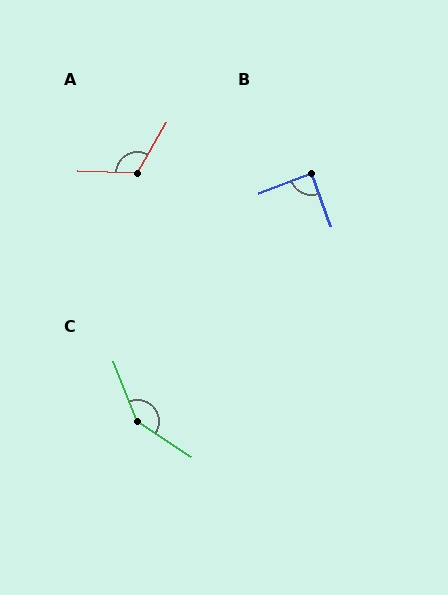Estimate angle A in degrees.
Approximately 117 degrees.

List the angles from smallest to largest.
B (90°), A (117°), C (145°).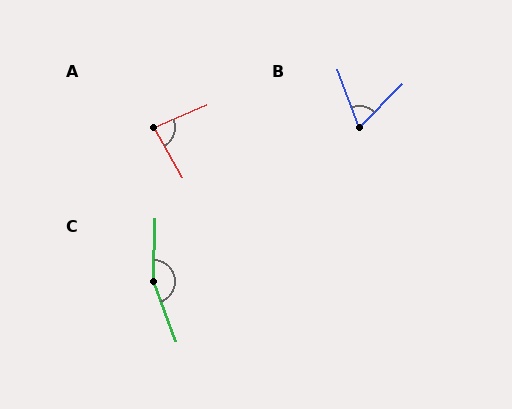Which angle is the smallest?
B, at approximately 66 degrees.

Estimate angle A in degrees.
Approximately 83 degrees.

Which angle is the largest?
C, at approximately 158 degrees.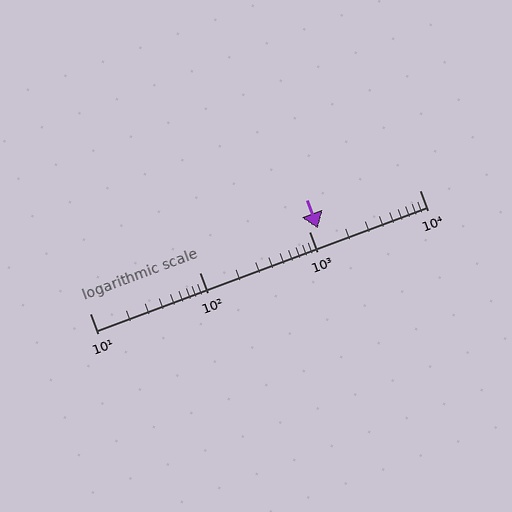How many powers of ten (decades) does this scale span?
The scale spans 3 decades, from 10 to 10000.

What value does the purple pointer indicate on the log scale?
The pointer indicates approximately 1200.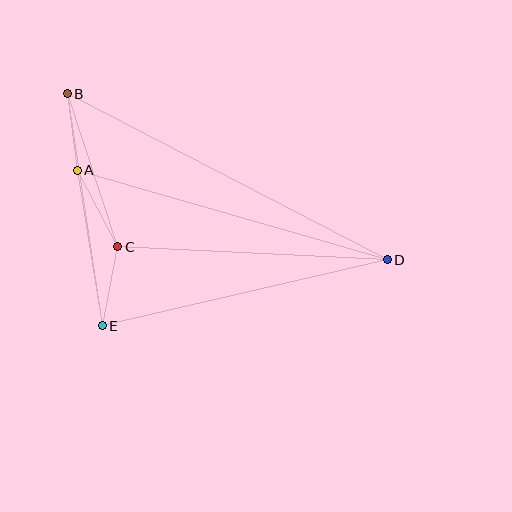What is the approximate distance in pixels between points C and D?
The distance between C and D is approximately 270 pixels.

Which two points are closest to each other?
Points A and B are closest to each other.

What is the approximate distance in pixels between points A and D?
The distance between A and D is approximately 323 pixels.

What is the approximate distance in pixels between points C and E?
The distance between C and E is approximately 81 pixels.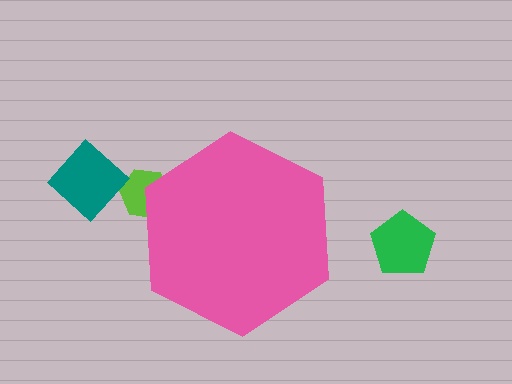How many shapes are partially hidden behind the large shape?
1 shape is partially hidden.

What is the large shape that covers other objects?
A pink hexagon.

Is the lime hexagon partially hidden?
Yes, the lime hexagon is partially hidden behind the pink hexagon.